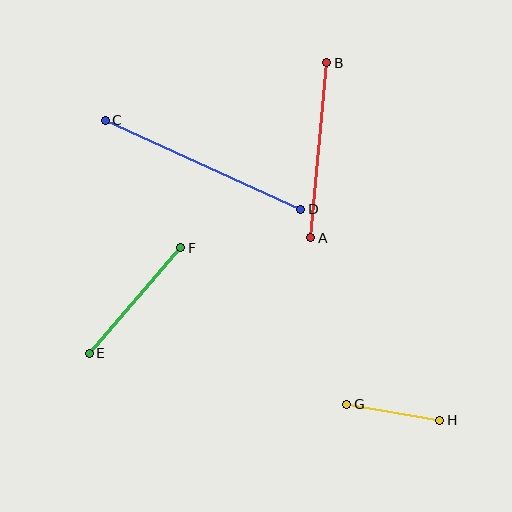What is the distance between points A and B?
The distance is approximately 176 pixels.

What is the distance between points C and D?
The distance is approximately 215 pixels.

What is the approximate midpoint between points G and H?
The midpoint is at approximately (393, 412) pixels.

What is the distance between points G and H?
The distance is approximately 94 pixels.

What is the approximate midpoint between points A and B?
The midpoint is at approximately (319, 150) pixels.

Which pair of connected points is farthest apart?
Points C and D are farthest apart.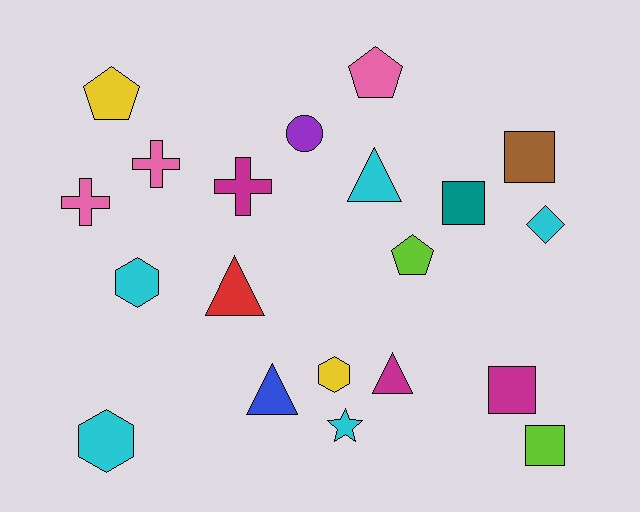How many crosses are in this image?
There are 3 crosses.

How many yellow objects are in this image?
There are 2 yellow objects.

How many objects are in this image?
There are 20 objects.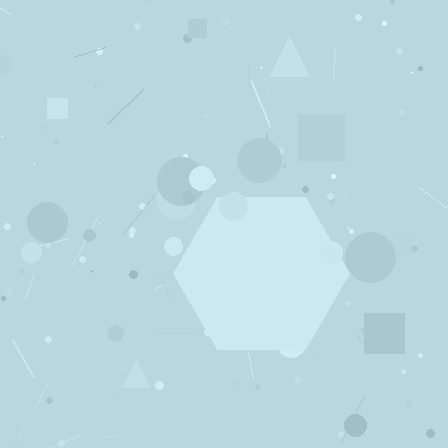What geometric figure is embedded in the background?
A hexagon is embedded in the background.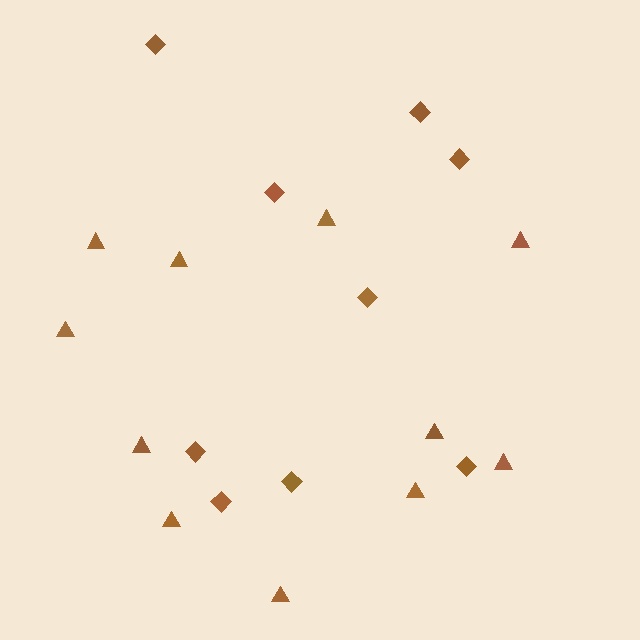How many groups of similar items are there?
There are 2 groups: one group of diamonds (9) and one group of triangles (11).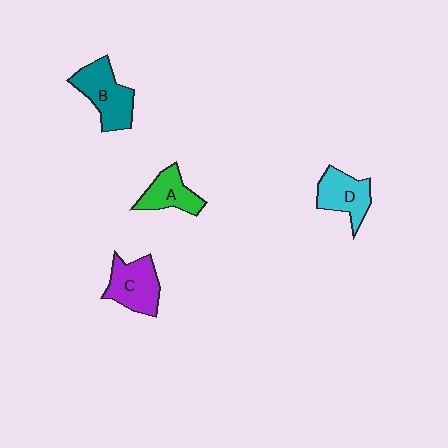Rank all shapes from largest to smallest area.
From largest to smallest: B (teal), C (purple), D (cyan), A (green).